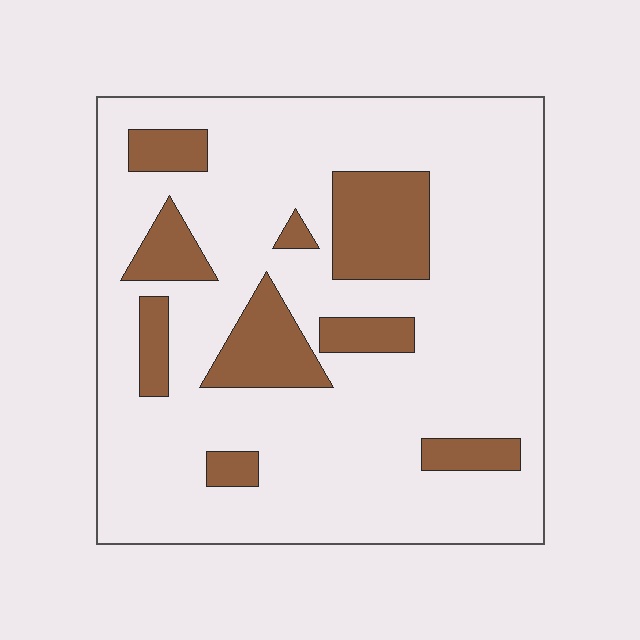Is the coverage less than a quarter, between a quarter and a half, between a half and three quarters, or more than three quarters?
Less than a quarter.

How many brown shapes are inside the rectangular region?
9.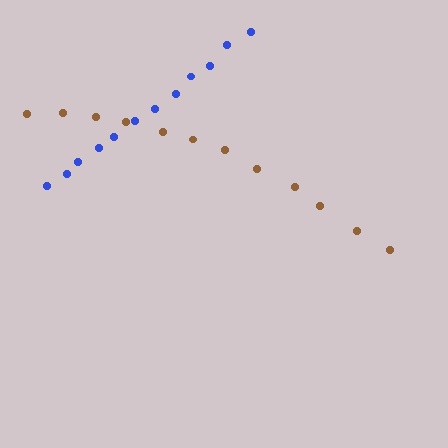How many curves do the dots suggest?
There are 2 distinct paths.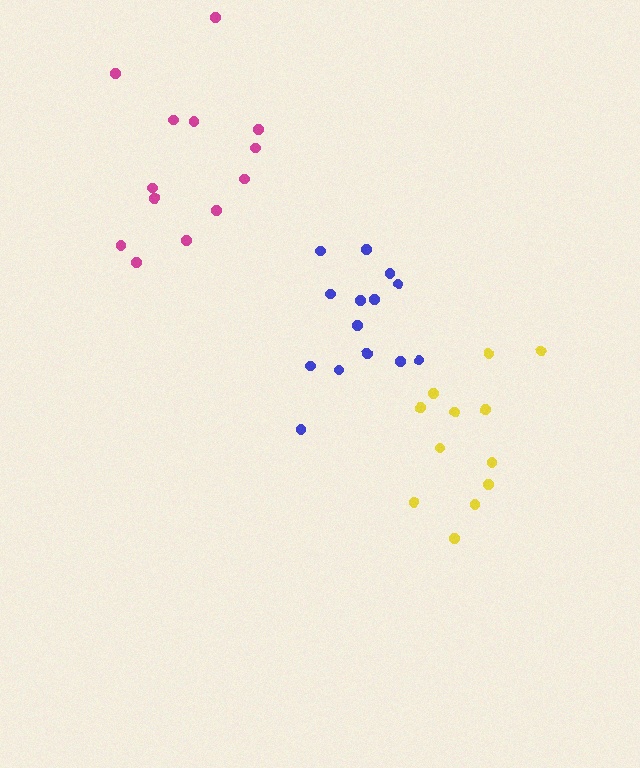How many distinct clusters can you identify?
There are 3 distinct clusters.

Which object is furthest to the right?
The yellow cluster is rightmost.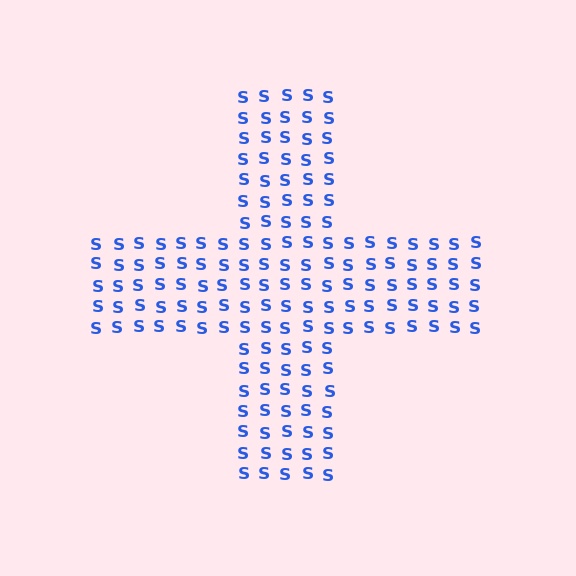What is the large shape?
The large shape is a cross.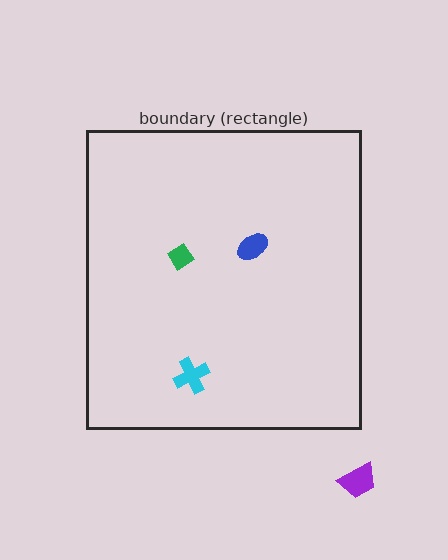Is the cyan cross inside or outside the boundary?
Inside.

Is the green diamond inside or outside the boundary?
Inside.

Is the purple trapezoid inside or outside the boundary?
Outside.